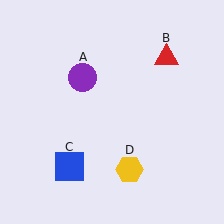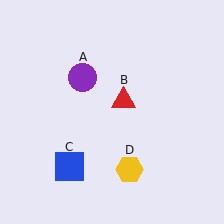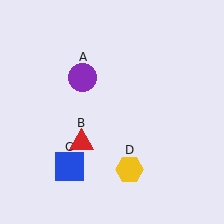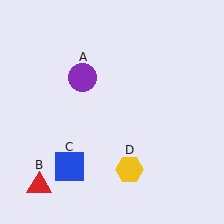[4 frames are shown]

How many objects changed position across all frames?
1 object changed position: red triangle (object B).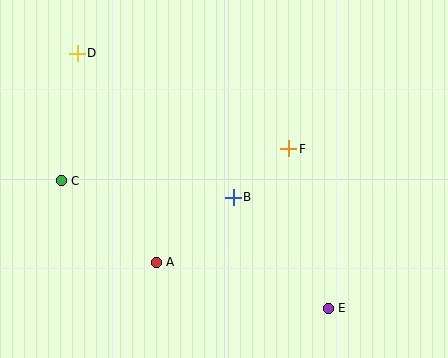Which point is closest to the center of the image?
Point B at (233, 197) is closest to the center.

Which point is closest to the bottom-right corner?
Point E is closest to the bottom-right corner.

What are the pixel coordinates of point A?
Point A is at (156, 262).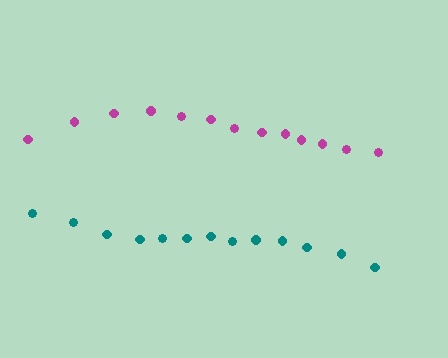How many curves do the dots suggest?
There are 2 distinct paths.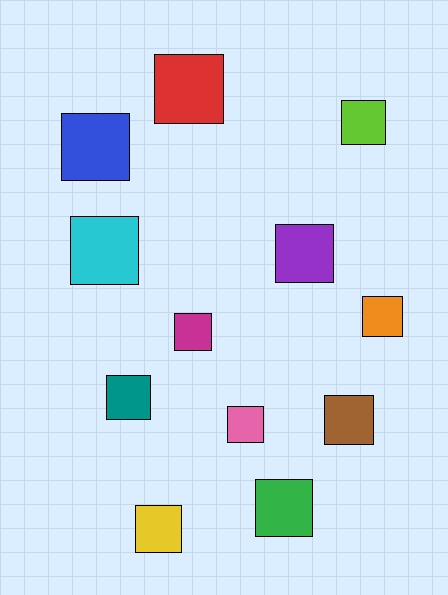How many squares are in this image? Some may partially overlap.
There are 12 squares.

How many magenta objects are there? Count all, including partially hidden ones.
There is 1 magenta object.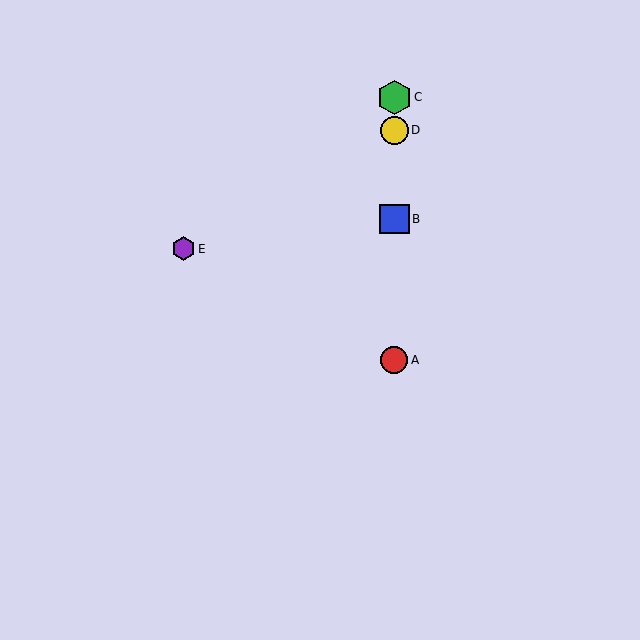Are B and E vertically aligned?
No, B is at x≈394 and E is at x≈183.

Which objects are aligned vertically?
Objects A, B, C, D are aligned vertically.